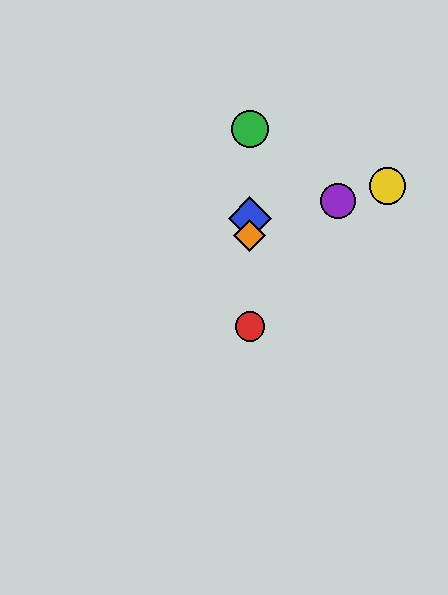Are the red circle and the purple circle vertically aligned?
No, the red circle is at x≈250 and the purple circle is at x≈338.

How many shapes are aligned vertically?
4 shapes (the red circle, the blue diamond, the green circle, the orange diamond) are aligned vertically.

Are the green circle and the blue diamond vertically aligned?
Yes, both are at x≈250.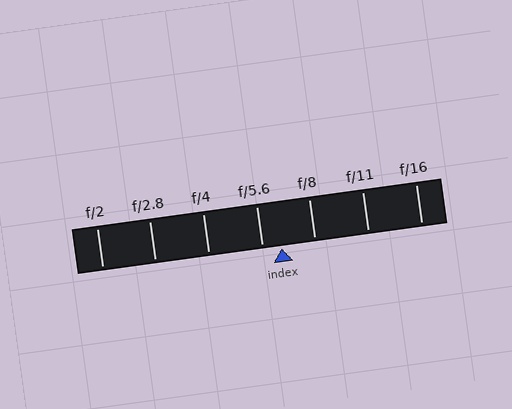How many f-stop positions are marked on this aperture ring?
There are 7 f-stop positions marked.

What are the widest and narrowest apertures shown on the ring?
The widest aperture shown is f/2 and the narrowest is f/16.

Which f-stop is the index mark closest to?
The index mark is closest to f/5.6.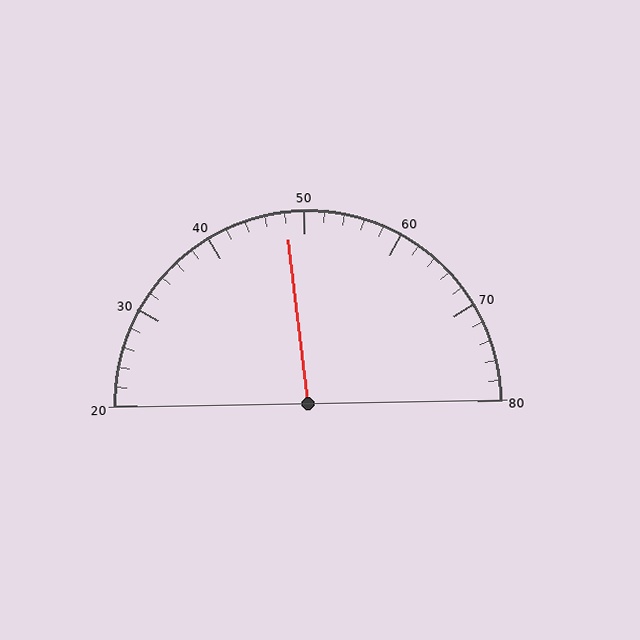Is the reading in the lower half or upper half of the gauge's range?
The reading is in the lower half of the range (20 to 80).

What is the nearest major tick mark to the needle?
The nearest major tick mark is 50.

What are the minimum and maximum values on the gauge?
The gauge ranges from 20 to 80.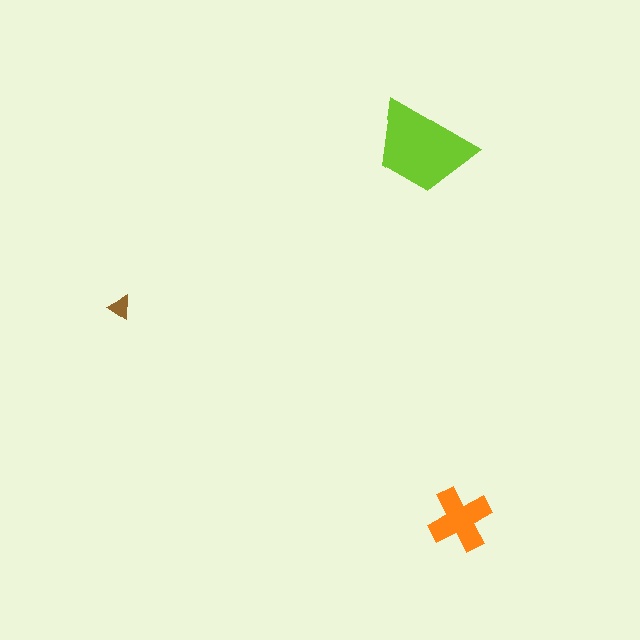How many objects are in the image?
There are 3 objects in the image.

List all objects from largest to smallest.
The lime trapezoid, the orange cross, the brown triangle.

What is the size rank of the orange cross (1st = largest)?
2nd.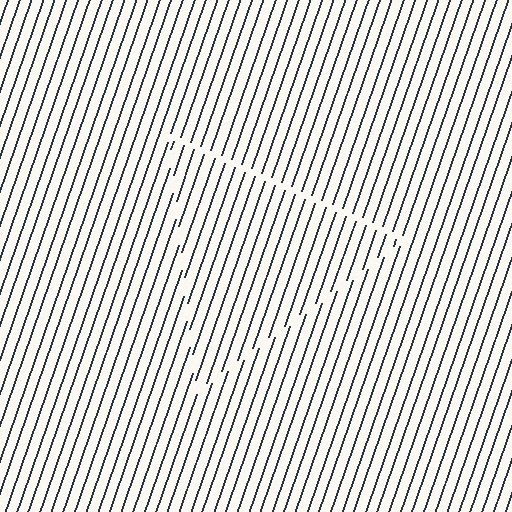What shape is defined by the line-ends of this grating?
An illusory triangle. The interior of the shape contains the same grating, shifted by half a period — the contour is defined by the phase discontinuity where line-ends from the inner and outer gratings abut.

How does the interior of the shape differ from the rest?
The interior of the shape contains the same grating, shifted by half a period — the contour is defined by the phase discontinuity where line-ends from the inner and outer gratings abut.